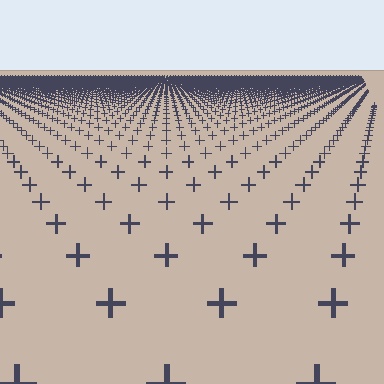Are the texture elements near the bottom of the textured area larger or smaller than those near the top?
Larger. Near the bottom, elements are closer to the viewer and appear at a bigger on-screen size.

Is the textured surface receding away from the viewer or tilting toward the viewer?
The surface is receding away from the viewer. Texture elements get smaller and denser toward the top.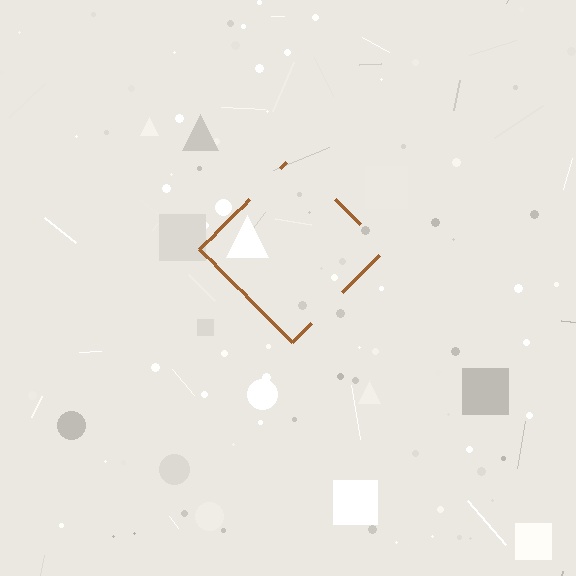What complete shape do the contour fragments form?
The contour fragments form a diamond.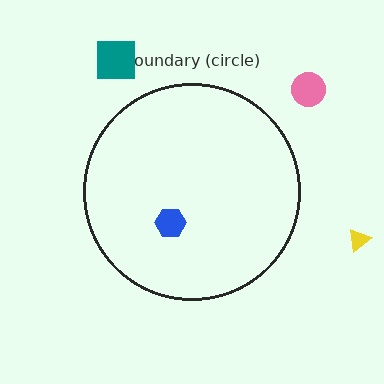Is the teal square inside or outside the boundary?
Outside.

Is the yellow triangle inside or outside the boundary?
Outside.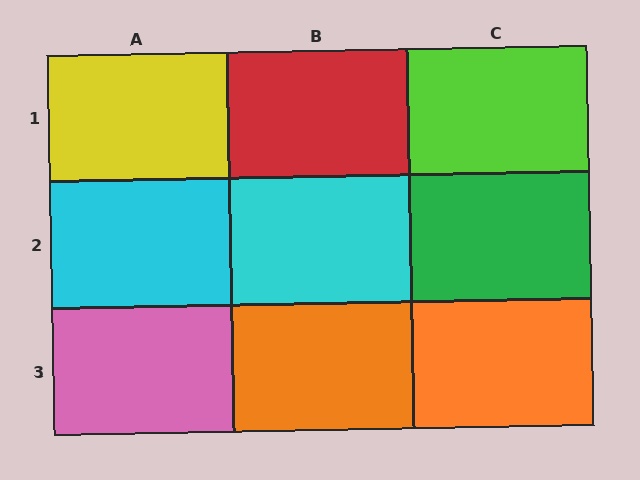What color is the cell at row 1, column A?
Yellow.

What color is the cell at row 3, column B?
Orange.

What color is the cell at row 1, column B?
Red.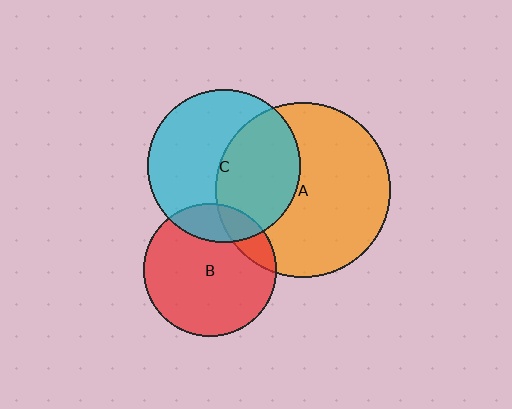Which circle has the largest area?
Circle A (orange).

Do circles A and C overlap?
Yes.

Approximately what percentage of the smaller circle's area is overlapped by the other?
Approximately 45%.